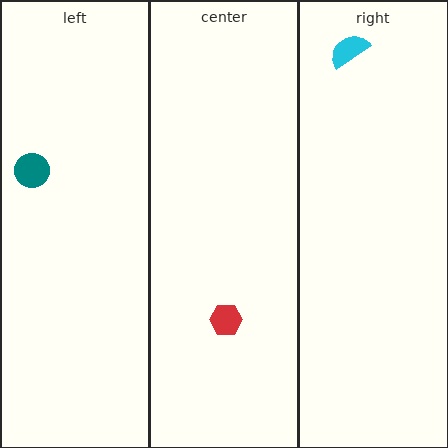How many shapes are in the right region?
1.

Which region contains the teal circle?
The left region.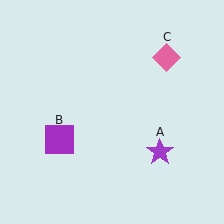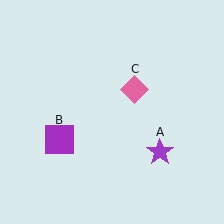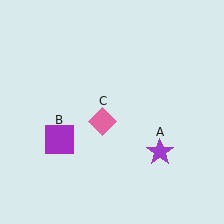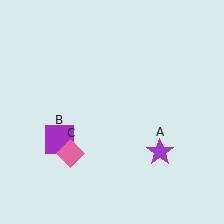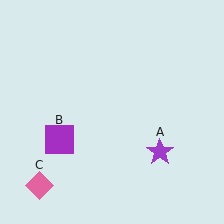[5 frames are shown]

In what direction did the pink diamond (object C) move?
The pink diamond (object C) moved down and to the left.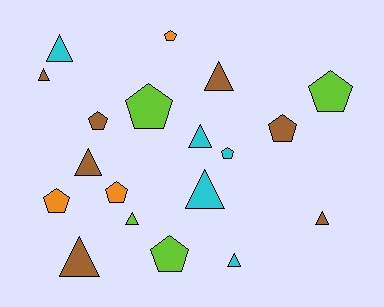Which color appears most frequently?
Brown, with 7 objects.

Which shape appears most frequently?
Triangle, with 10 objects.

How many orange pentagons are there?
There are 3 orange pentagons.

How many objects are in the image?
There are 19 objects.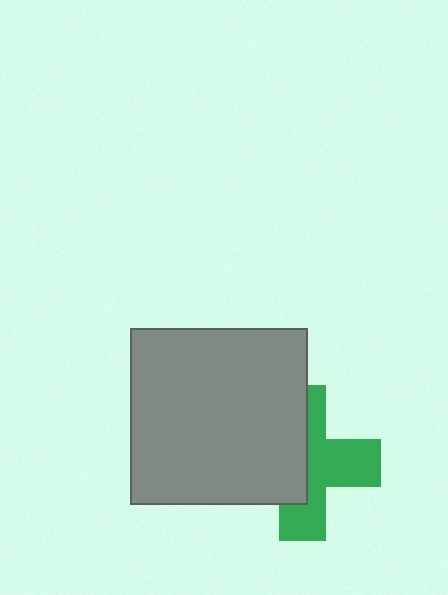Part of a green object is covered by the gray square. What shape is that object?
It is a cross.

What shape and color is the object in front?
The object in front is a gray square.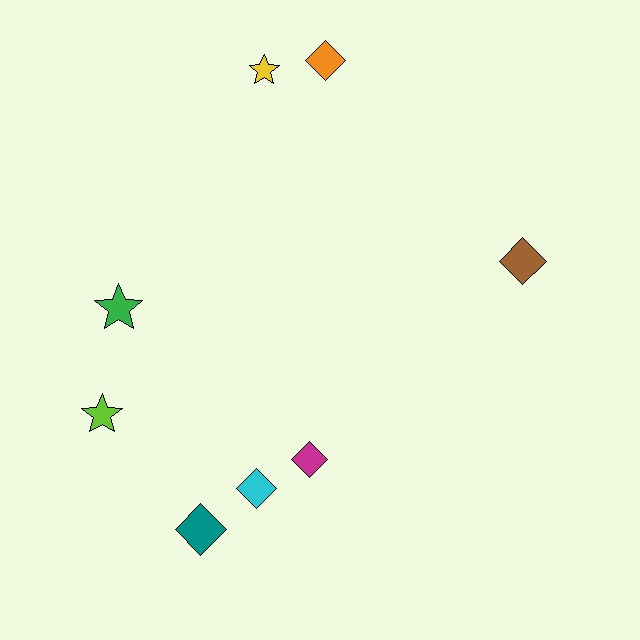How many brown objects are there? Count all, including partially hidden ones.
There is 1 brown object.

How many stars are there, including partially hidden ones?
There are 3 stars.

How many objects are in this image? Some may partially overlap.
There are 8 objects.